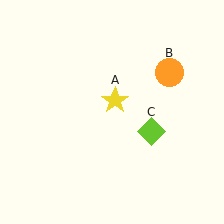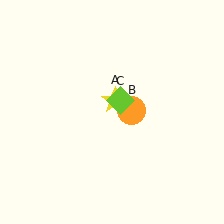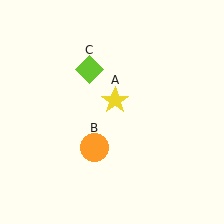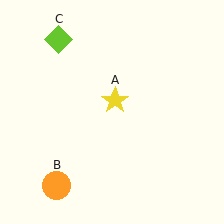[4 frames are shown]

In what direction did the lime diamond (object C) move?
The lime diamond (object C) moved up and to the left.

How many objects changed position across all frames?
2 objects changed position: orange circle (object B), lime diamond (object C).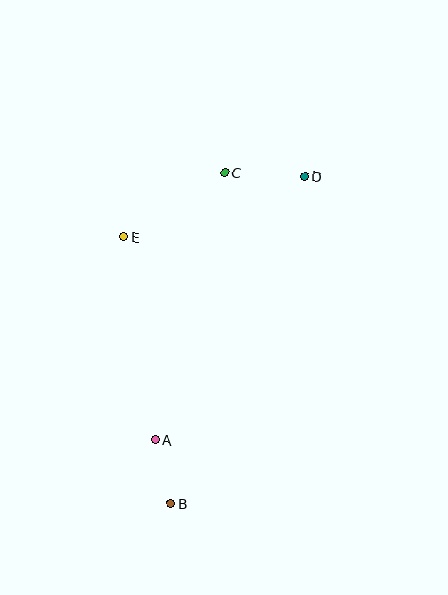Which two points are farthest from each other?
Points B and D are farthest from each other.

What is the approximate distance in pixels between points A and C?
The distance between A and C is approximately 276 pixels.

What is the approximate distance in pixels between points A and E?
The distance between A and E is approximately 205 pixels.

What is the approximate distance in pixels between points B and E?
The distance between B and E is approximately 271 pixels.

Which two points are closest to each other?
Points A and B are closest to each other.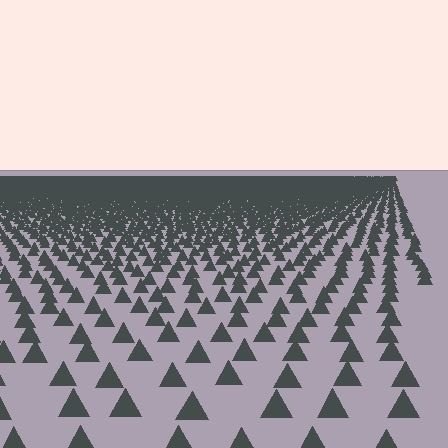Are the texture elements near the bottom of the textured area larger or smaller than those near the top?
Larger. Near the bottom, elements are closer to the viewer and appear at a bigger on-screen size.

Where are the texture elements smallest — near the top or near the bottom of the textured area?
Near the top.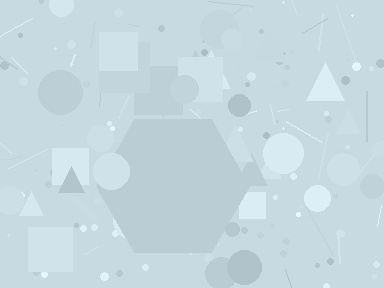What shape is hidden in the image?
A hexagon is hidden in the image.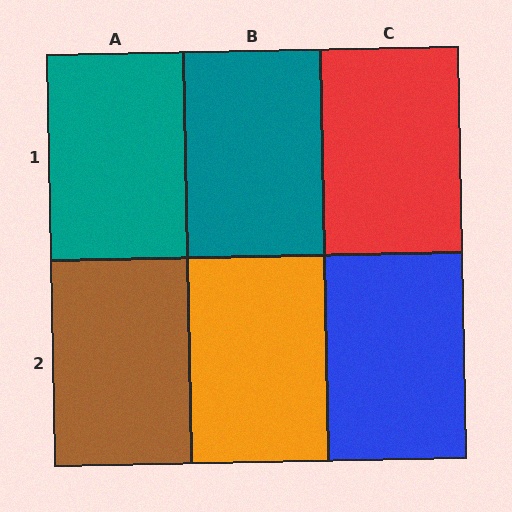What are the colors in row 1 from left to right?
Teal, teal, red.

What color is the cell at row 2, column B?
Orange.